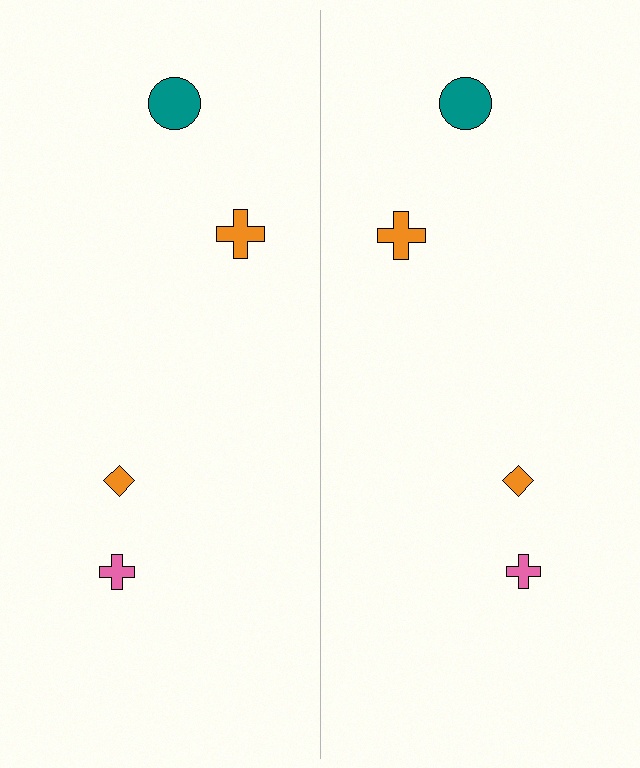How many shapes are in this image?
There are 8 shapes in this image.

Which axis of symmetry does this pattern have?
The pattern has a vertical axis of symmetry running through the center of the image.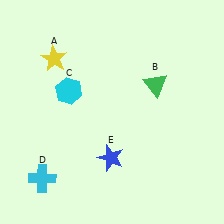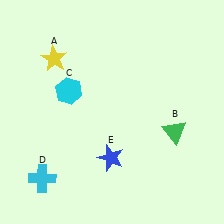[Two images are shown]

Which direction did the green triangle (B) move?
The green triangle (B) moved down.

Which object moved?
The green triangle (B) moved down.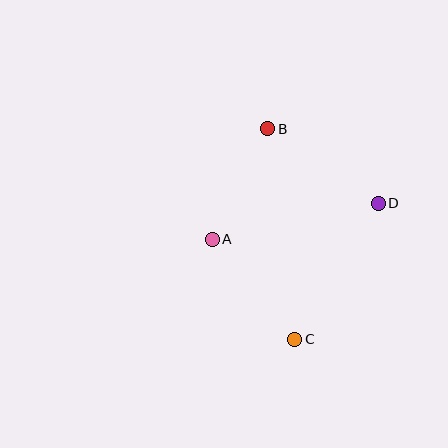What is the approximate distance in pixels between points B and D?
The distance between B and D is approximately 134 pixels.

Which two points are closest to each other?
Points A and B are closest to each other.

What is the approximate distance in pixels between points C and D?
The distance between C and D is approximately 160 pixels.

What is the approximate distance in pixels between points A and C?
The distance between A and C is approximately 130 pixels.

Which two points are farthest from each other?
Points B and C are farthest from each other.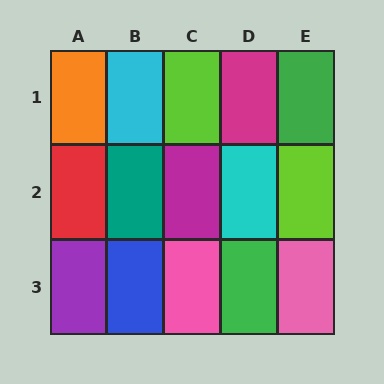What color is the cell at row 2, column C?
Magenta.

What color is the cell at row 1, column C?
Lime.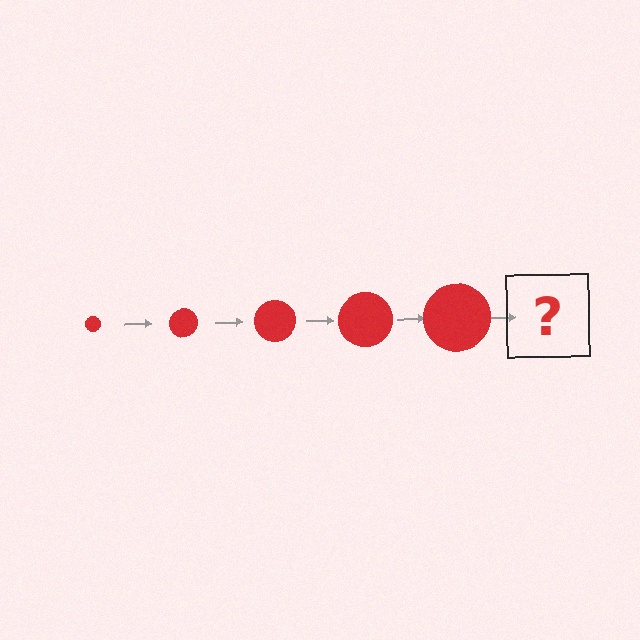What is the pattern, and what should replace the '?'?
The pattern is that the circle gets progressively larger each step. The '?' should be a red circle, larger than the previous one.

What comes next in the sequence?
The next element should be a red circle, larger than the previous one.